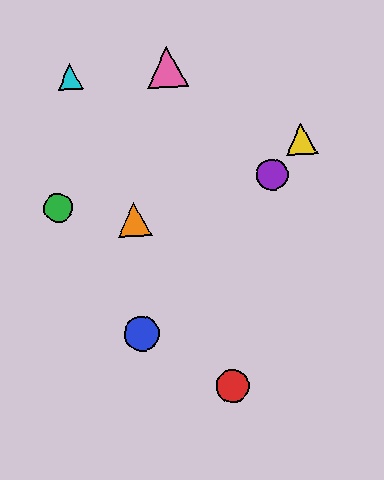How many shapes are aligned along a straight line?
3 shapes (the blue circle, the yellow triangle, the purple circle) are aligned along a straight line.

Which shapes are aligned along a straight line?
The blue circle, the yellow triangle, the purple circle are aligned along a straight line.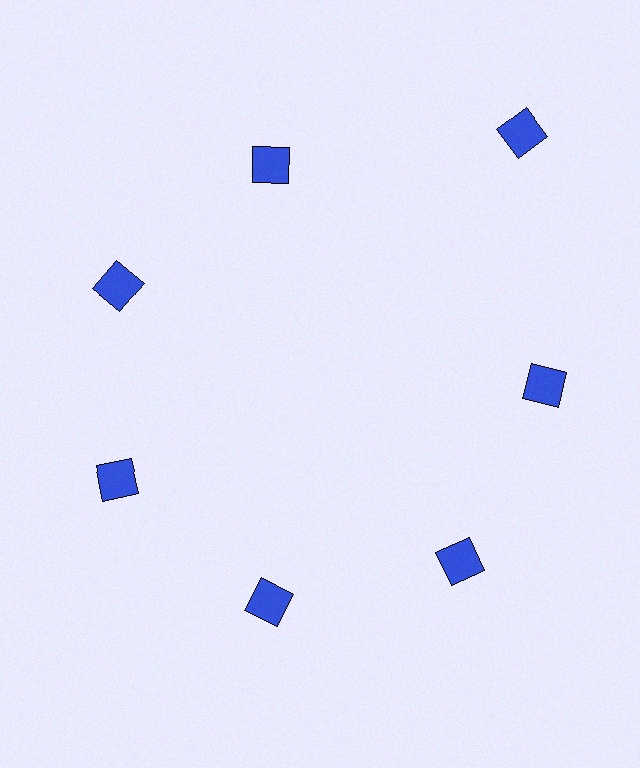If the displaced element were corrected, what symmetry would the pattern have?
It would have 7-fold rotational symmetry — the pattern would map onto itself every 51 degrees.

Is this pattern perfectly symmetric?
No. The 7 blue squares are arranged in a ring, but one element near the 1 o'clock position is pushed outward from the center, breaking the 7-fold rotational symmetry.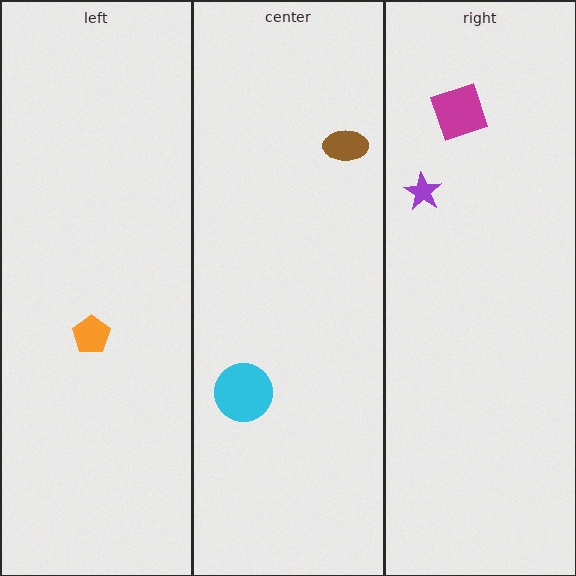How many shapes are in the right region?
2.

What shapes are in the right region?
The purple star, the magenta diamond.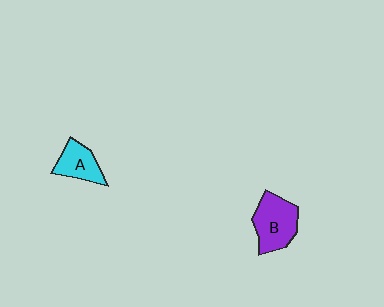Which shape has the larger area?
Shape B (purple).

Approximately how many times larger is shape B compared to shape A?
Approximately 1.4 times.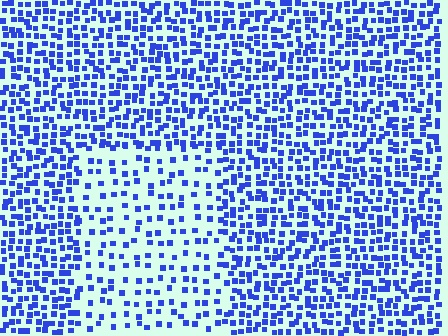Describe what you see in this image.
The image contains small blue elements arranged at two different densities. A rectangle-shaped region is visible where the elements are less densely packed than the surrounding area.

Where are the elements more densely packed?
The elements are more densely packed outside the rectangle boundary.